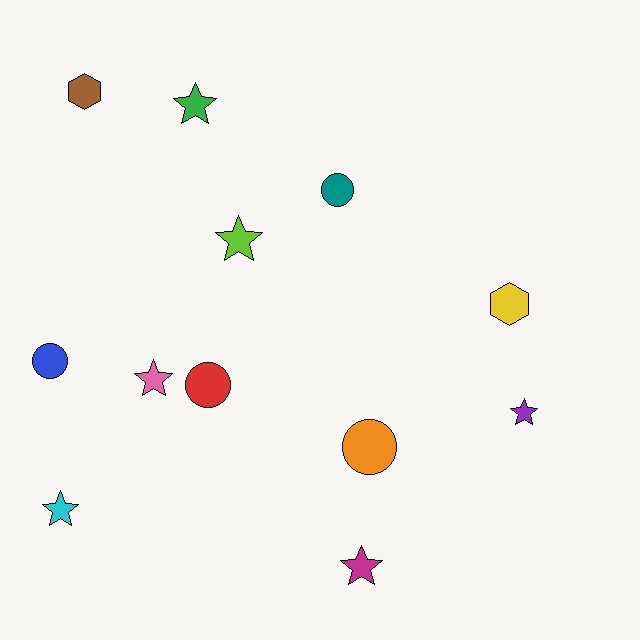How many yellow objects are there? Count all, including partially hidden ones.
There is 1 yellow object.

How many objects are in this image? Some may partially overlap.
There are 12 objects.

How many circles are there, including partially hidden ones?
There are 4 circles.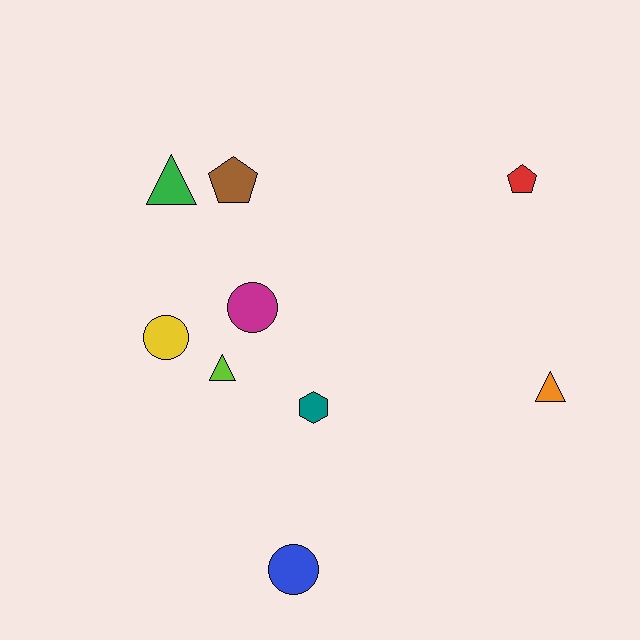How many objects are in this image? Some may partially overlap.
There are 9 objects.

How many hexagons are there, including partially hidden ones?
There is 1 hexagon.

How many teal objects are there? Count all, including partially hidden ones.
There is 1 teal object.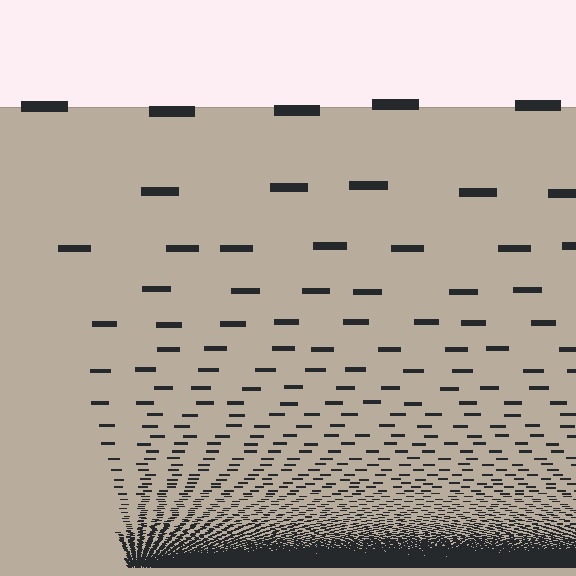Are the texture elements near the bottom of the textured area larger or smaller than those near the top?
Smaller. The gradient is inverted — elements near the bottom are smaller and denser.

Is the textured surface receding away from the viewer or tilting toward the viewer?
The surface appears to tilt toward the viewer. Texture elements get larger and sparser toward the top.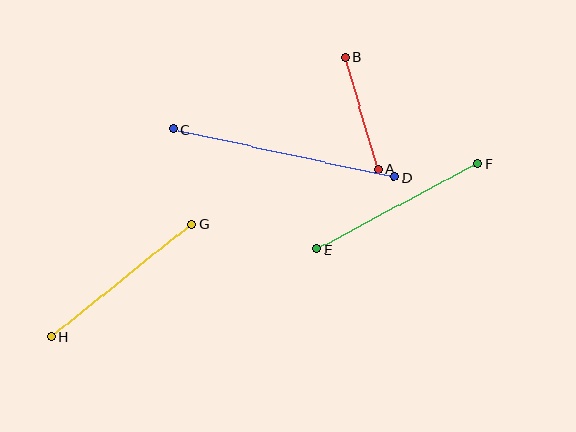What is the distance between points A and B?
The distance is approximately 117 pixels.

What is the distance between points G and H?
The distance is approximately 180 pixels.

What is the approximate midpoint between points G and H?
The midpoint is at approximately (121, 280) pixels.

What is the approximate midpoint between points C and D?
The midpoint is at approximately (284, 153) pixels.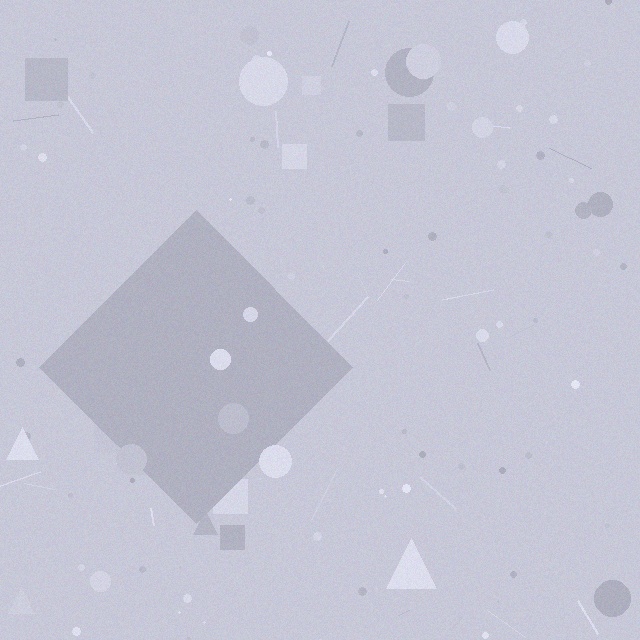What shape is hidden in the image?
A diamond is hidden in the image.